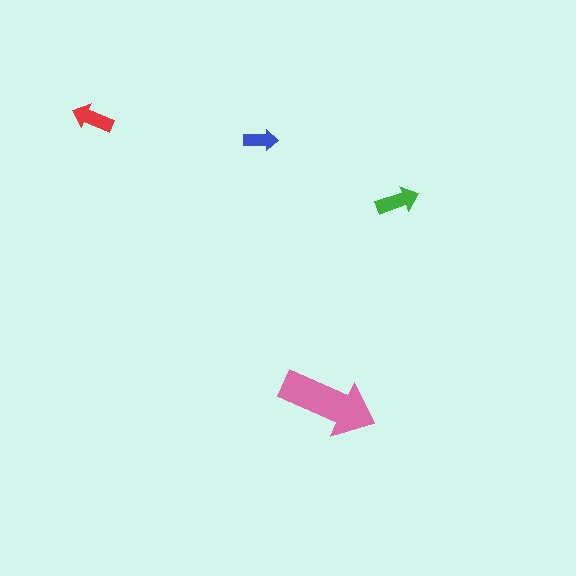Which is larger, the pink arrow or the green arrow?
The pink one.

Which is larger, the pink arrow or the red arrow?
The pink one.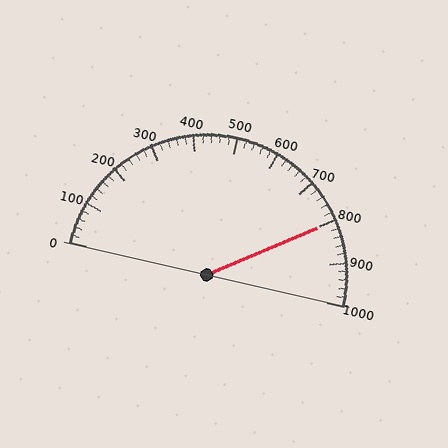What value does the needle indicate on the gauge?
The needle indicates approximately 800.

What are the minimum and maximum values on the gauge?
The gauge ranges from 0 to 1000.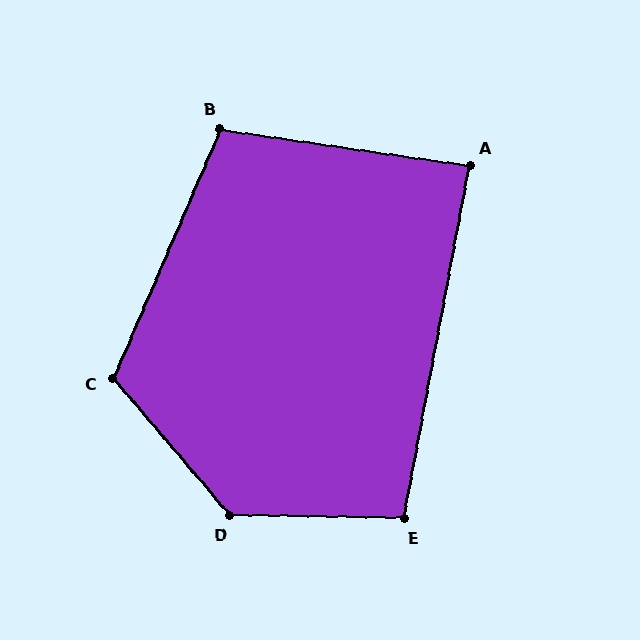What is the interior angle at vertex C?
Approximately 116 degrees (obtuse).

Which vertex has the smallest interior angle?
A, at approximately 88 degrees.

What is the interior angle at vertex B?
Approximately 105 degrees (obtuse).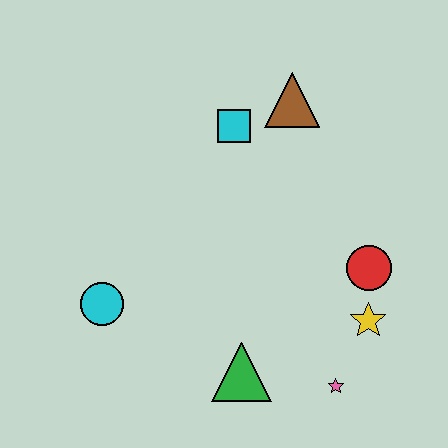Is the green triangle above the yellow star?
No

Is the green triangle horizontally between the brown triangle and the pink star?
No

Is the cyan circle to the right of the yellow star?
No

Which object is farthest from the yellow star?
The cyan circle is farthest from the yellow star.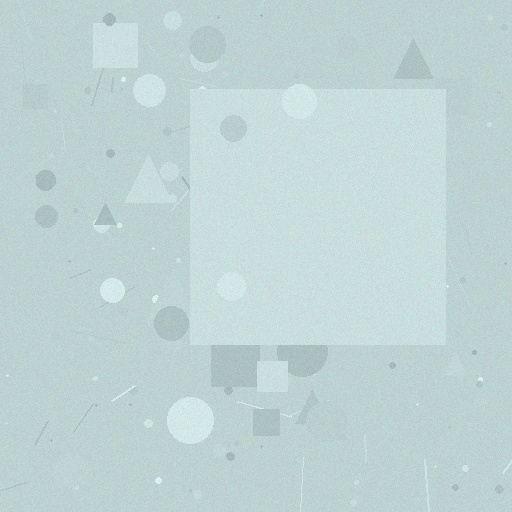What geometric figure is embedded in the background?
A square is embedded in the background.